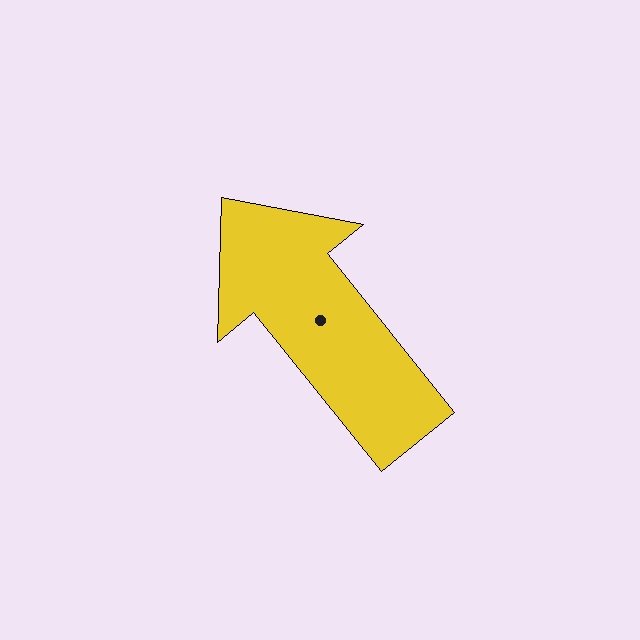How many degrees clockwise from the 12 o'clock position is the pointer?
Approximately 321 degrees.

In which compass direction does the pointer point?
Northwest.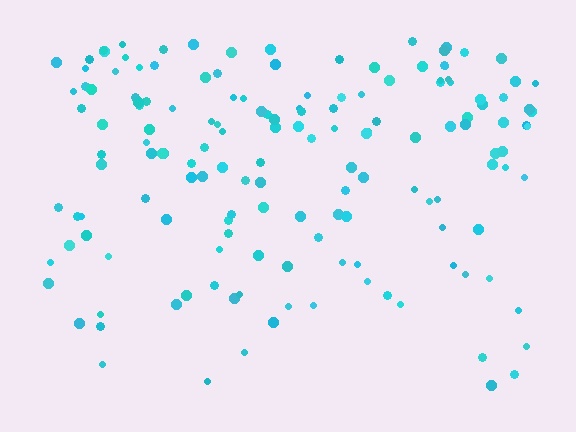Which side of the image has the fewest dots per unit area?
The bottom.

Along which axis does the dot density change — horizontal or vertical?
Vertical.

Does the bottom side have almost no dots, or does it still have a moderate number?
Still a moderate number, just noticeably fewer than the top.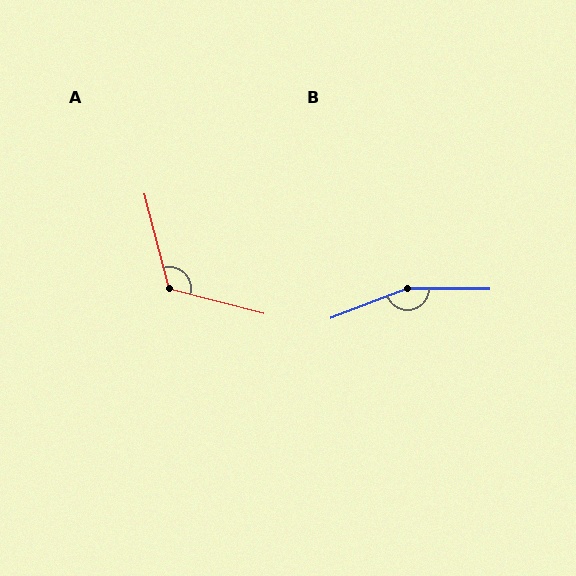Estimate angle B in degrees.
Approximately 158 degrees.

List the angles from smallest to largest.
A (119°), B (158°).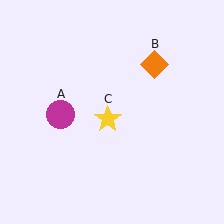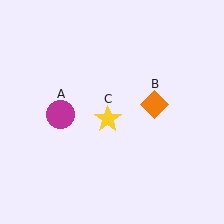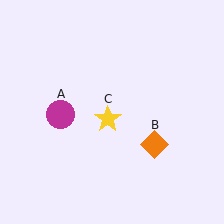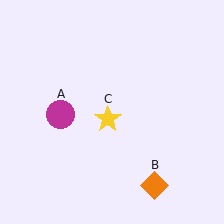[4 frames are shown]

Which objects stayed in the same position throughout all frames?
Magenta circle (object A) and yellow star (object C) remained stationary.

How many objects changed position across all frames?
1 object changed position: orange diamond (object B).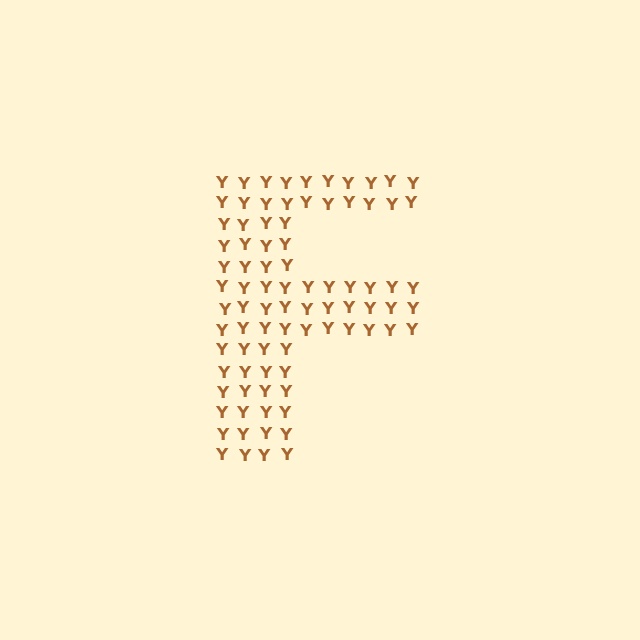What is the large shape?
The large shape is the letter F.